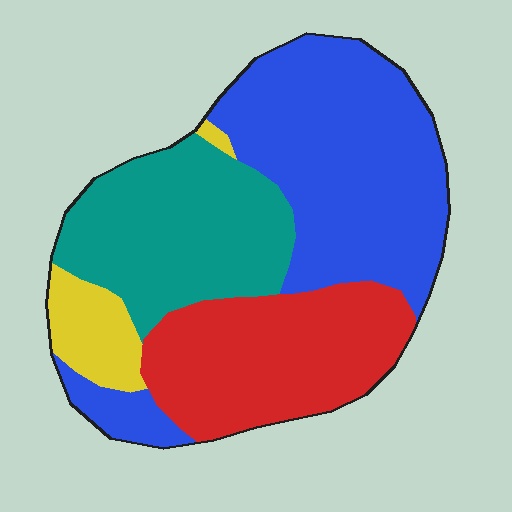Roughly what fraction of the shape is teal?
Teal covers roughly 25% of the shape.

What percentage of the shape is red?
Red covers 26% of the shape.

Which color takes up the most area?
Blue, at roughly 40%.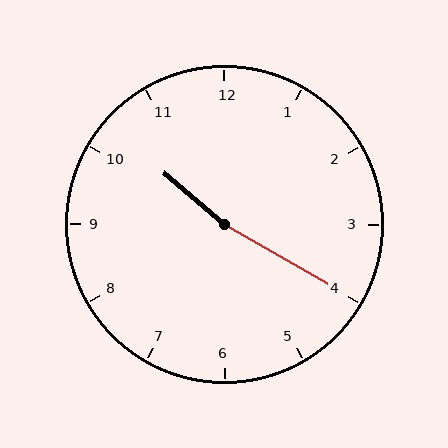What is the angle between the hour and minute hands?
Approximately 170 degrees.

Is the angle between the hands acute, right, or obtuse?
It is obtuse.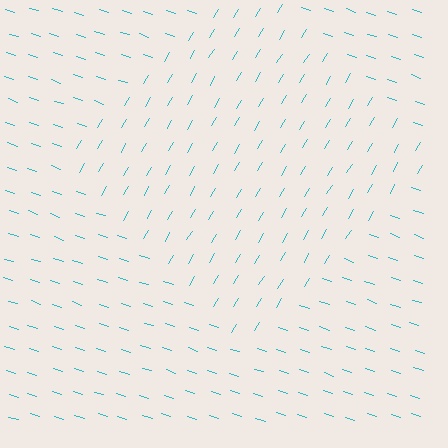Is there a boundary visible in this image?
Yes, there is a texture boundary formed by a change in line orientation.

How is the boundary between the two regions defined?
The boundary is defined purely by a change in line orientation (approximately 77 degrees difference). All lines are the same color and thickness.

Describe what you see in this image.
The image is filled with small cyan line segments. A diamond region in the image has lines oriented differently from the surrounding lines, creating a visible texture boundary.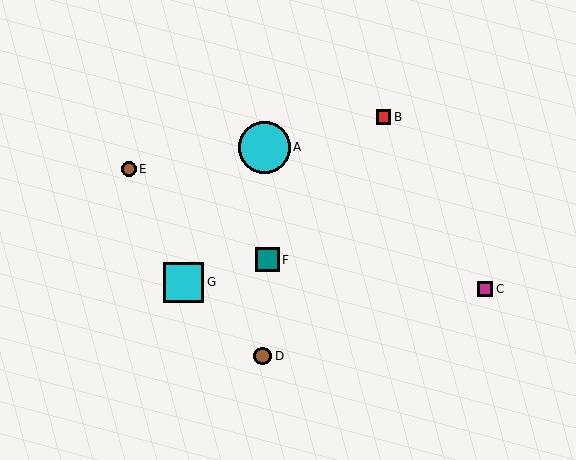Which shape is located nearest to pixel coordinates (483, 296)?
The magenta square (labeled C) at (485, 289) is nearest to that location.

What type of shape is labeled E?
Shape E is a brown circle.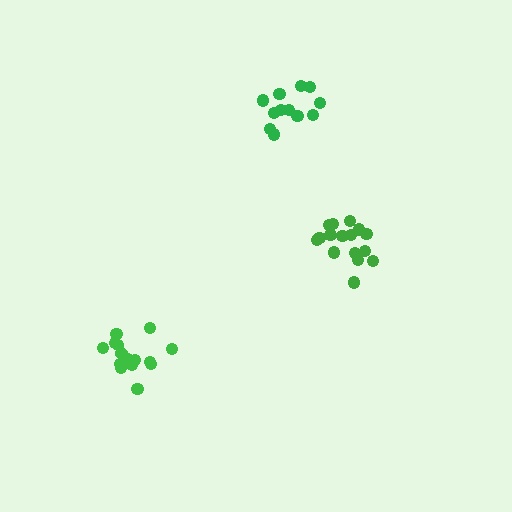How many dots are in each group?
Group 1: 16 dots, Group 2: 12 dots, Group 3: 15 dots (43 total).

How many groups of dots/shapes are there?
There are 3 groups.